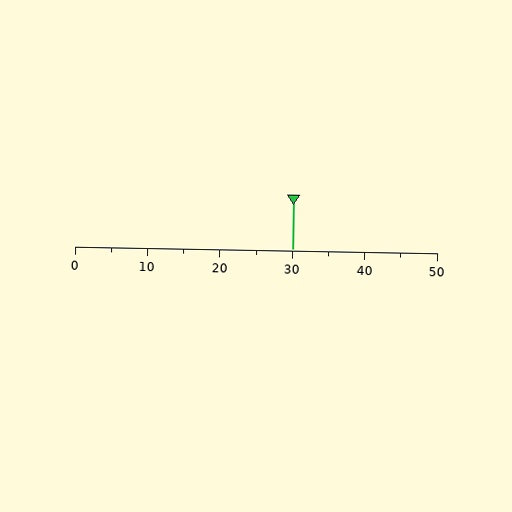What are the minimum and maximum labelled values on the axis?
The axis runs from 0 to 50.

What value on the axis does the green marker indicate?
The marker indicates approximately 30.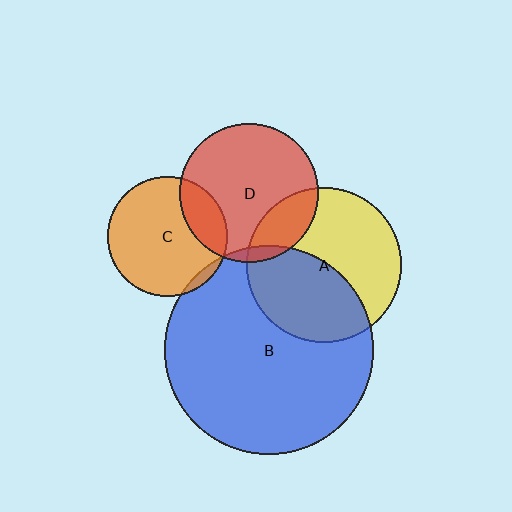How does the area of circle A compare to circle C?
Approximately 1.7 times.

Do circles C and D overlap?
Yes.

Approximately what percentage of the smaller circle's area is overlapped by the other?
Approximately 20%.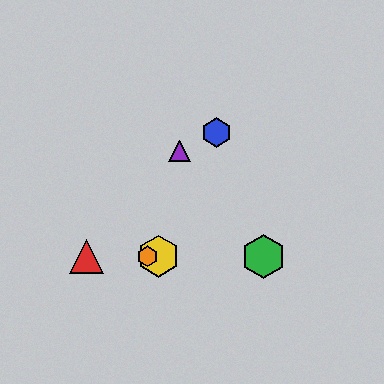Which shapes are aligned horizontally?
The red triangle, the green hexagon, the yellow hexagon, the orange hexagon are aligned horizontally.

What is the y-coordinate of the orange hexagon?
The orange hexagon is at y≈256.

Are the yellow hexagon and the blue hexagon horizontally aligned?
No, the yellow hexagon is at y≈256 and the blue hexagon is at y≈132.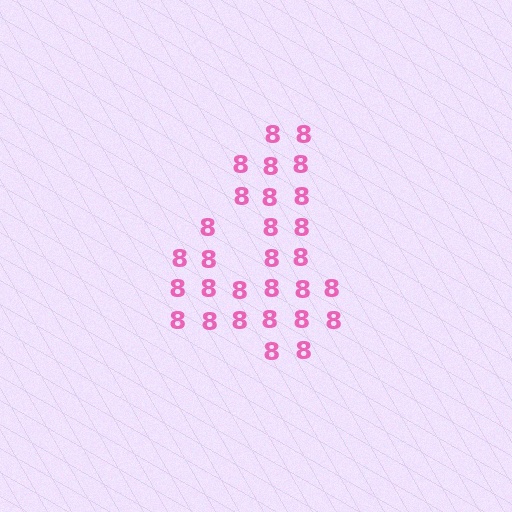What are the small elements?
The small elements are digit 8's.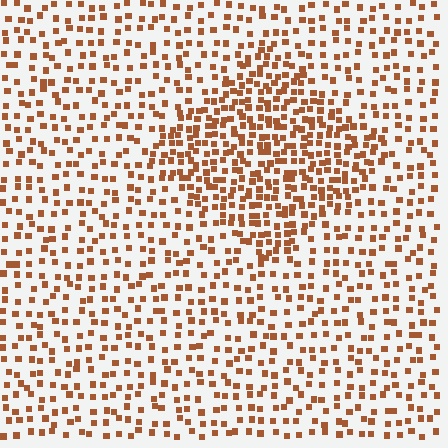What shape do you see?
I see a diamond.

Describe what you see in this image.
The image contains small brown elements arranged at two different densities. A diamond-shaped region is visible where the elements are more densely packed than the surrounding area.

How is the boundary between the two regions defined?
The boundary is defined by a change in element density (approximately 1.9x ratio). All elements are the same color, size, and shape.